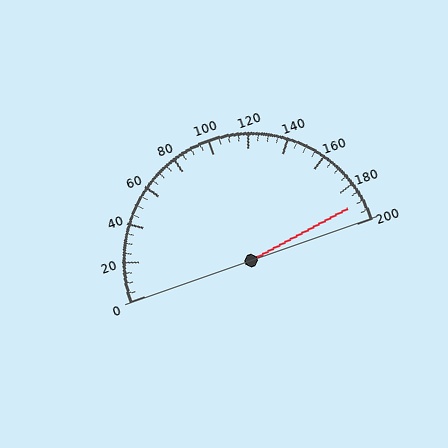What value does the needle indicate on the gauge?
The needle indicates approximately 190.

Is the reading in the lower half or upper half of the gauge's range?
The reading is in the upper half of the range (0 to 200).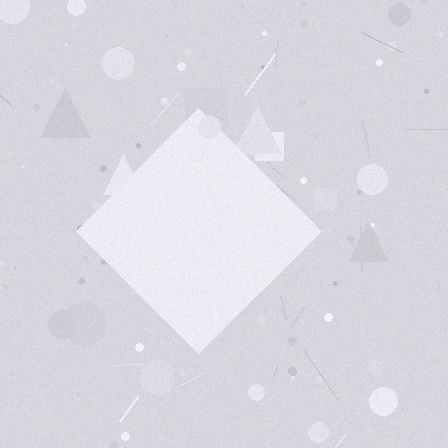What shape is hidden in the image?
A diamond is hidden in the image.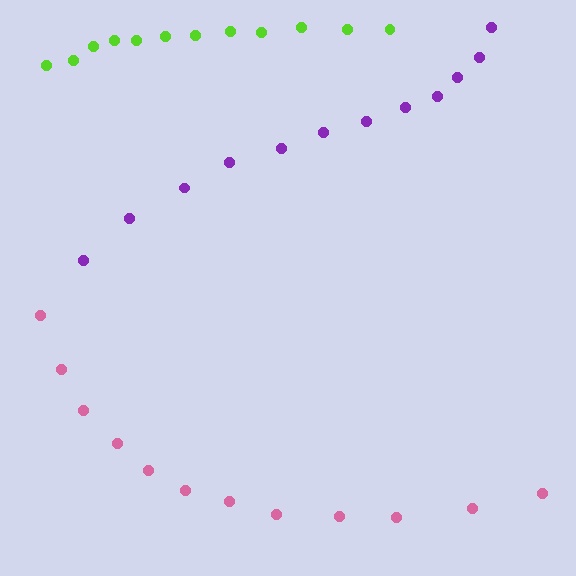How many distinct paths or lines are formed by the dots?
There are 3 distinct paths.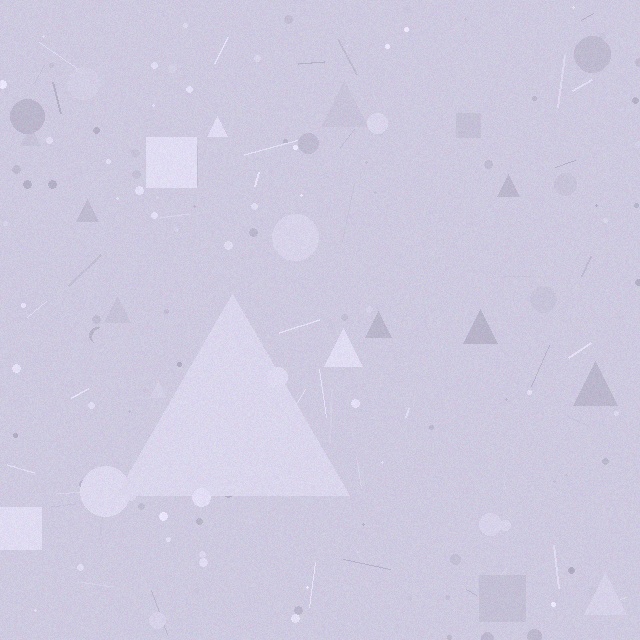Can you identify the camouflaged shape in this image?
The camouflaged shape is a triangle.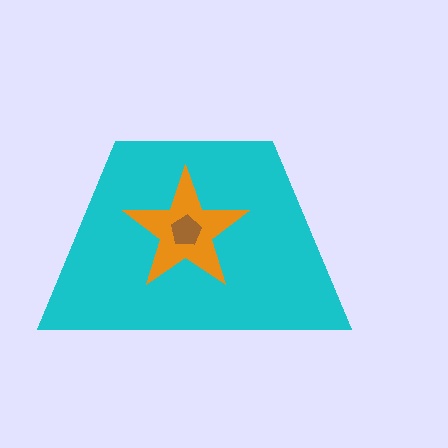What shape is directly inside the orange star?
The brown pentagon.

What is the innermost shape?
The brown pentagon.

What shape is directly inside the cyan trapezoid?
The orange star.